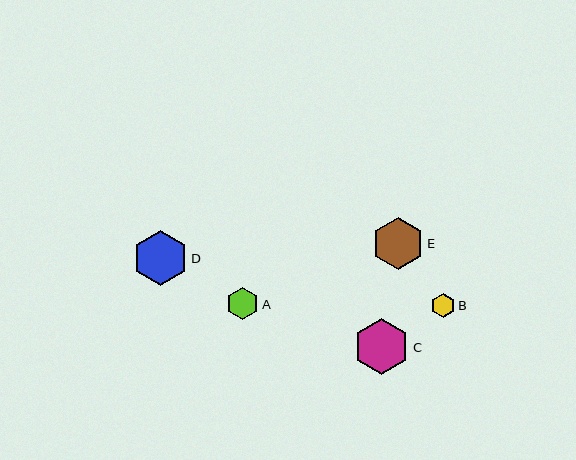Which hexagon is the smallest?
Hexagon B is the smallest with a size of approximately 24 pixels.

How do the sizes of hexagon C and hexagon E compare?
Hexagon C and hexagon E are approximately the same size.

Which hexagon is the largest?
Hexagon C is the largest with a size of approximately 56 pixels.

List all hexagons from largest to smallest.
From largest to smallest: C, D, E, A, B.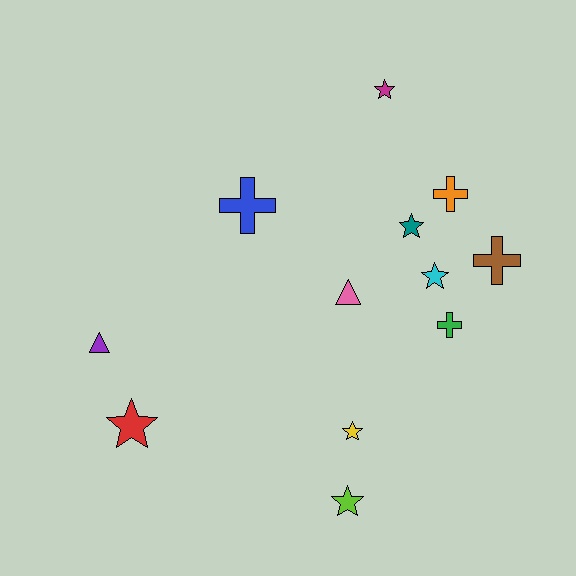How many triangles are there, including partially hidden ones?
There are 2 triangles.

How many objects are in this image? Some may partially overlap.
There are 12 objects.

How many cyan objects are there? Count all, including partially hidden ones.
There is 1 cyan object.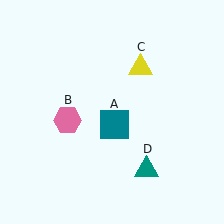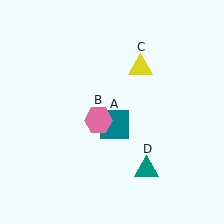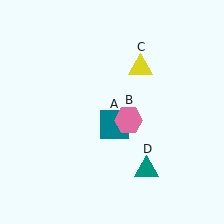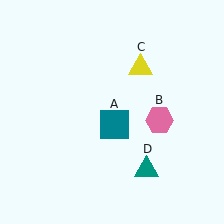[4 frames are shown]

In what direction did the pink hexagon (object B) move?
The pink hexagon (object B) moved right.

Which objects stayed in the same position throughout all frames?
Teal square (object A) and yellow triangle (object C) and teal triangle (object D) remained stationary.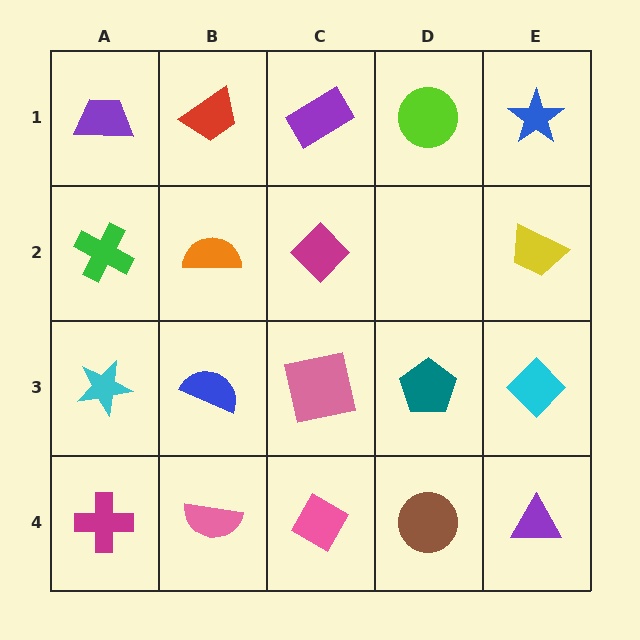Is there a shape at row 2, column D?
No, that cell is empty.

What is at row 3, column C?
A pink square.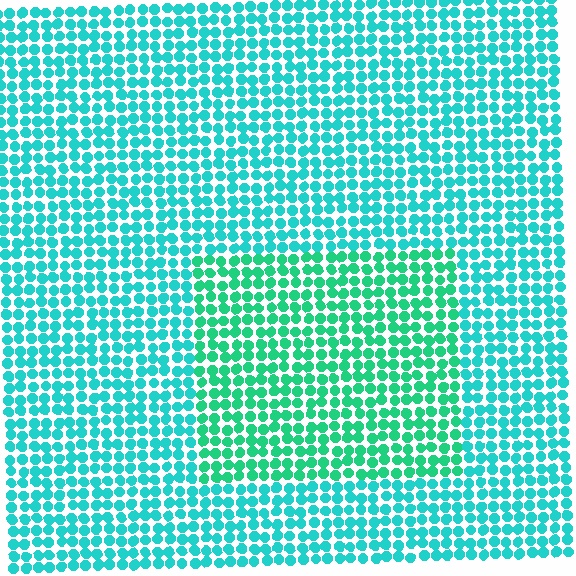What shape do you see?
I see a rectangle.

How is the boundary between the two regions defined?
The boundary is defined purely by a slight shift in hue (about 25 degrees). Spacing, size, and orientation are identical on both sides.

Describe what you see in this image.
The image is filled with small cyan elements in a uniform arrangement. A rectangle-shaped region is visible where the elements are tinted to a slightly different hue, forming a subtle color boundary.